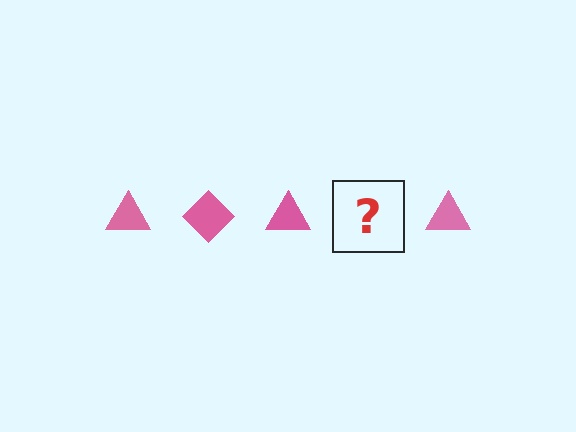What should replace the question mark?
The question mark should be replaced with a pink diamond.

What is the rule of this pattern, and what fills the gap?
The rule is that the pattern cycles through triangle, diamond shapes in pink. The gap should be filled with a pink diamond.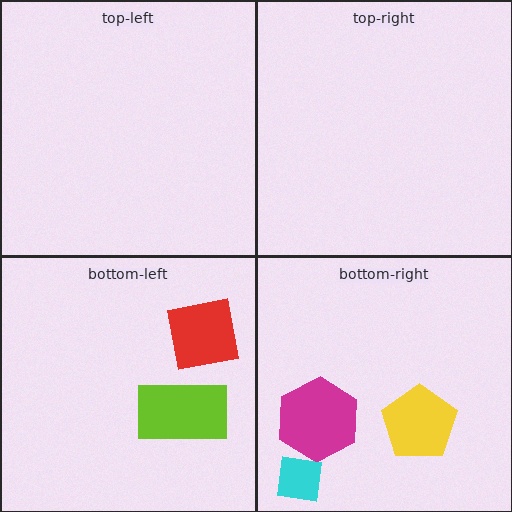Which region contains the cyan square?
The bottom-right region.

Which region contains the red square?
The bottom-left region.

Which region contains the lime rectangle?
The bottom-left region.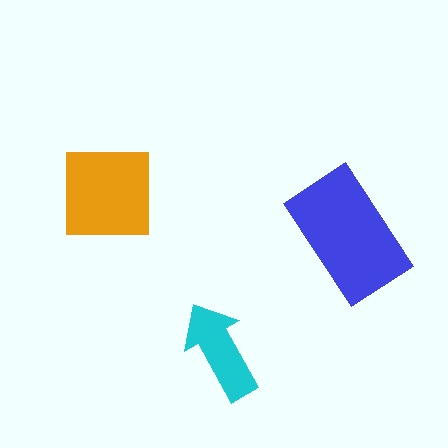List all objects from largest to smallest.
The blue rectangle, the orange square, the cyan arrow.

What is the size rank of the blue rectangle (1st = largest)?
1st.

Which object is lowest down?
The cyan arrow is bottommost.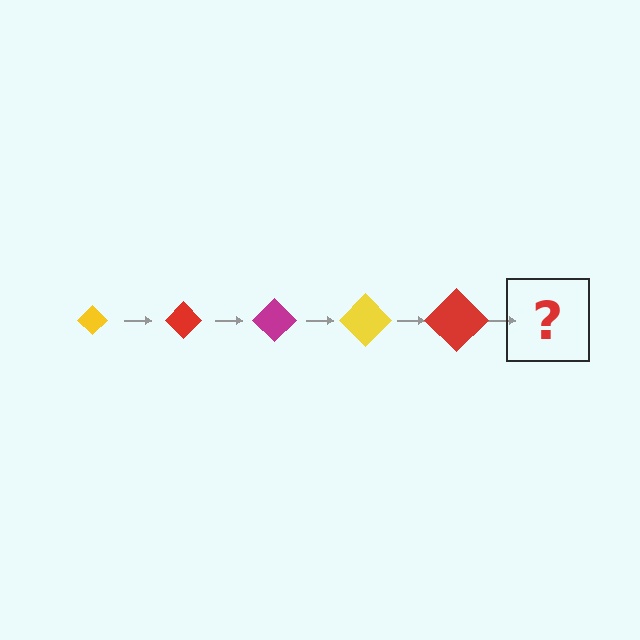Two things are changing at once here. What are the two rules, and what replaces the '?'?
The two rules are that the diamond grows larger each step and the color cycles through yellow, red, and magenta. The '?' should be a magenta diamond, larger than the previous one.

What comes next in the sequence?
The next element should be a magenta diamond, larger than the previous one.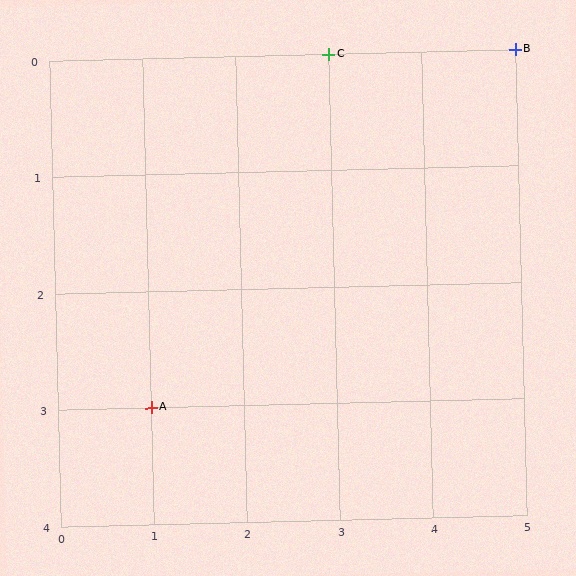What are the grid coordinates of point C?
Point C is at grid coordinates (3, 0).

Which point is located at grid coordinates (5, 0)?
Point B is at (5, 0).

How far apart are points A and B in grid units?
Points A and B are 4 columns and 3 rows apart (about 5.0 grid units diagonally).